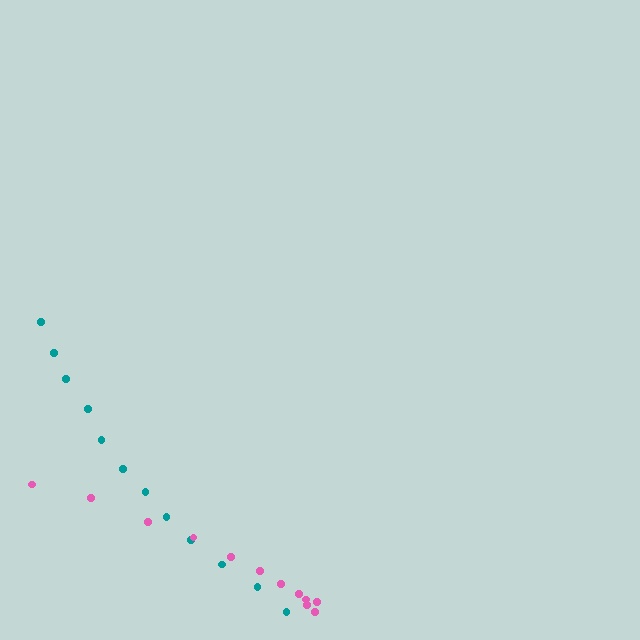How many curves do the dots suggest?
There are 2 distinct paths.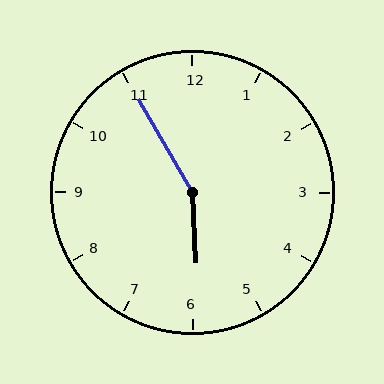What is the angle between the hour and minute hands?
Approximately 152 degrees.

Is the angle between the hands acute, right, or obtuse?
It is obtuse.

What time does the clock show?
5:55.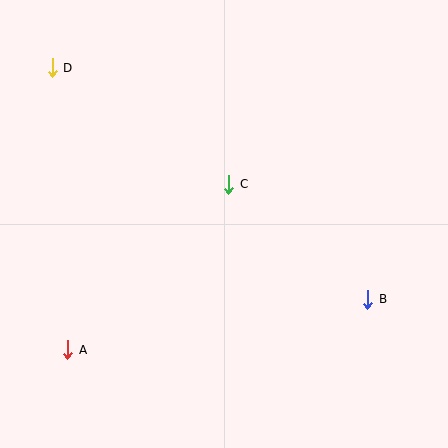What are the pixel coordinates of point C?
Point C is at (229, 184).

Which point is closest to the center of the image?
Point C at (229, 184) is closest to the center.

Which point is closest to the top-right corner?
Point C is closest to the top-right corner.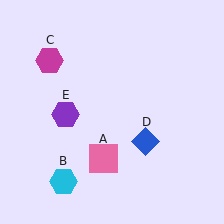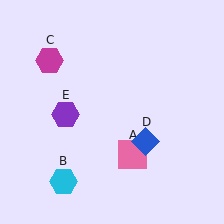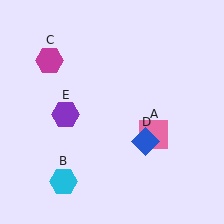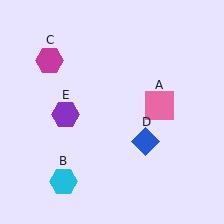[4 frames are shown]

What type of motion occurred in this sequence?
The pink square (object A) rotated counterclockwise around the center of the scene.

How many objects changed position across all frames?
1 object changed position: pink square (object A).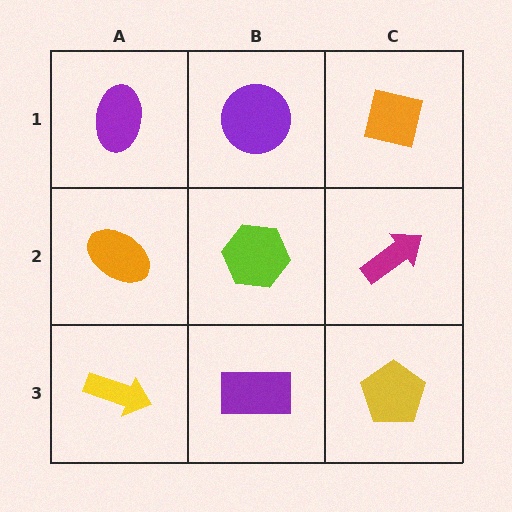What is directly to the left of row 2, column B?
An orange ellipse.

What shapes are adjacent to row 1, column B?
A lime hexagon (row 2, column B), a purple ellipse (row 1, column A), an orange square (row 1, column C).